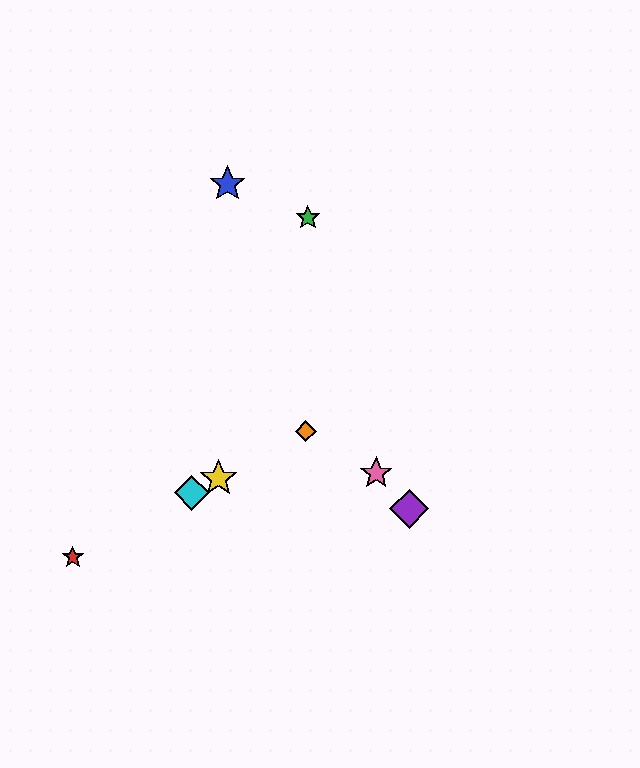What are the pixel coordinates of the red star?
The red star is at (73, 557).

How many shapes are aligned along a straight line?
4 shapes (the red star, the yellow star, the orange diamond, the cyan diamond) are aligned along a straight line.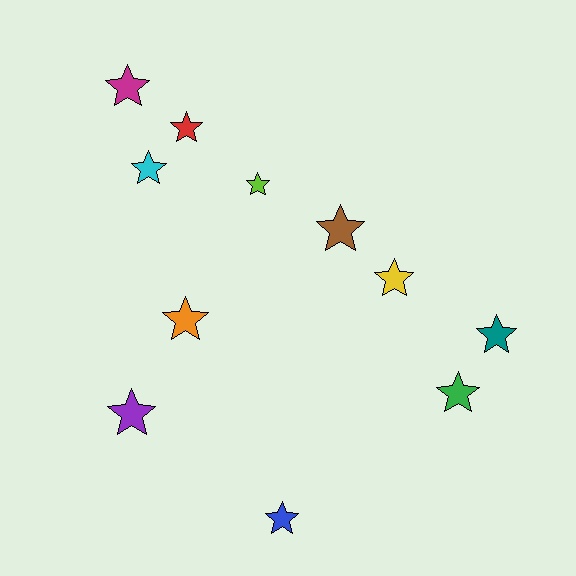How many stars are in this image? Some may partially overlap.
There are 11 stars.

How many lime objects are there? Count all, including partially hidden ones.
There is 1 lime object.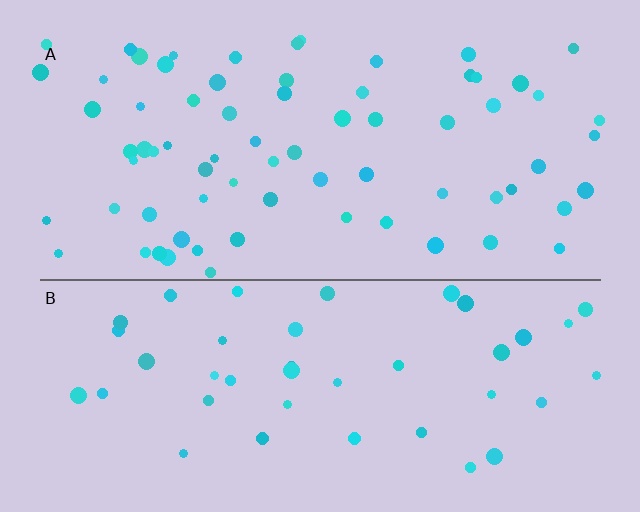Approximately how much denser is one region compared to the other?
Approximately 1.7× — region A over region B.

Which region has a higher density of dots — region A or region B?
A (the top).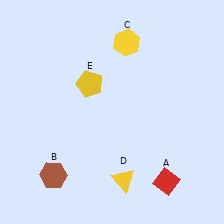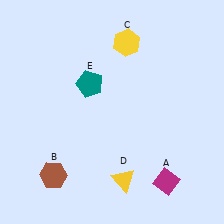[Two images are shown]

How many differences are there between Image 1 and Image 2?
There are 2 differences between the two images.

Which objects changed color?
A changed from red to magenta. E changed from yellow to teal.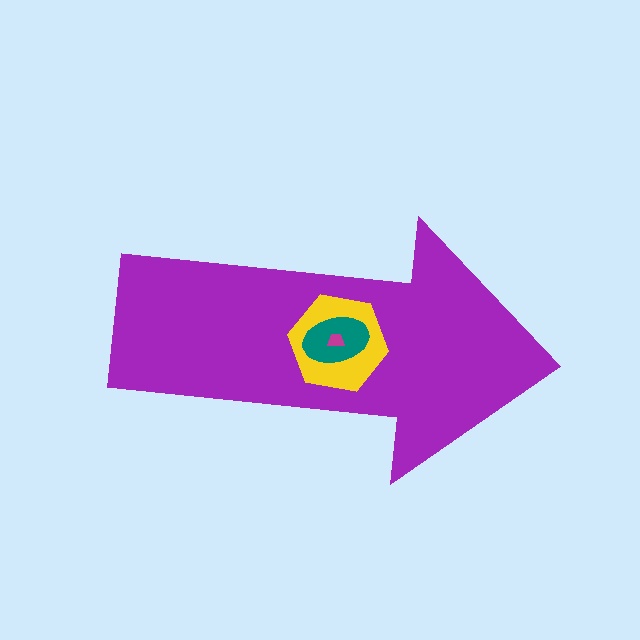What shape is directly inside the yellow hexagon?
The teal ellipse.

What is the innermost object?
The magenta trapezoid.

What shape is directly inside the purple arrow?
The yellow hexagon.